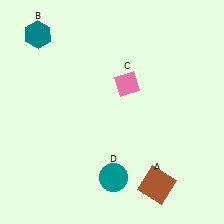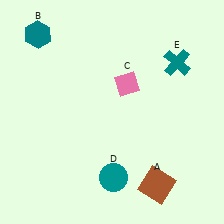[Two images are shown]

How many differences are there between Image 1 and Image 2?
There is 1 difference between the two images.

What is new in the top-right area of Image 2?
A teal cross (E) was added in the top-right area of Image 2.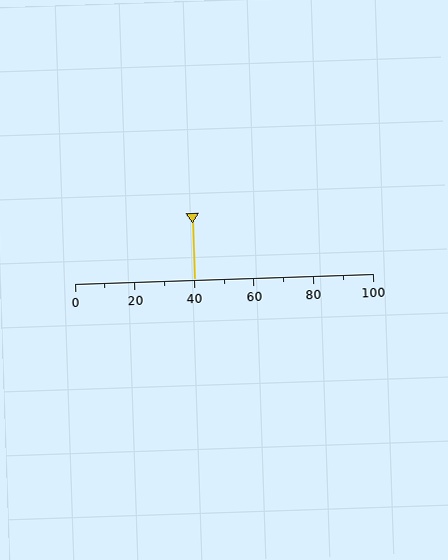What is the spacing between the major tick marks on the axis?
The major ticks are spaced 20 apart.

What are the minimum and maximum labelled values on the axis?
The axis runs from 0 to 100.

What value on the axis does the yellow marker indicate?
The marker indicates approximately 40.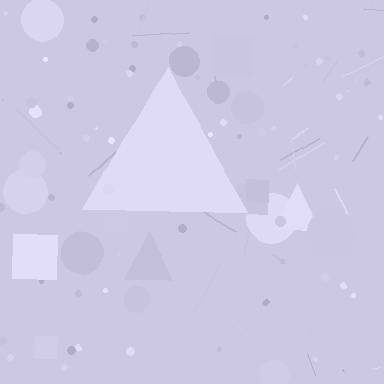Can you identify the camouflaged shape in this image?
The camouflaged shape is a triangle.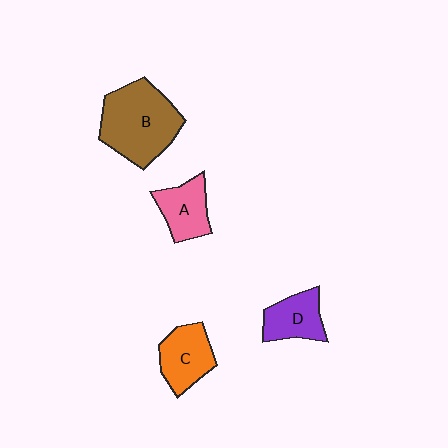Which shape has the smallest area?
Shape A (pink).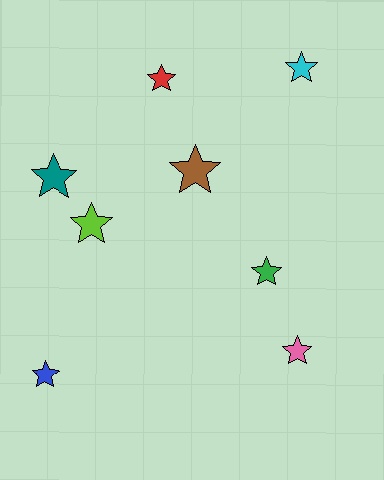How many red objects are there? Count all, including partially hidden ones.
There is 1 red object.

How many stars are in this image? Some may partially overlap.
There are 8 stars.